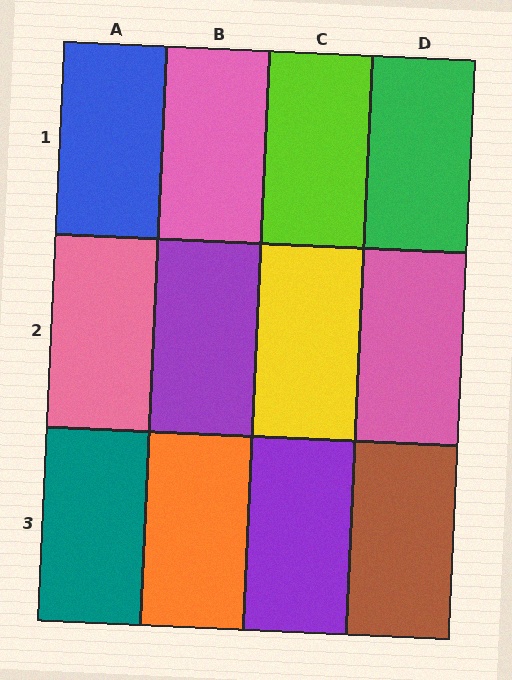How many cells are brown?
1 cell is brown.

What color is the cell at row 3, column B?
Orange.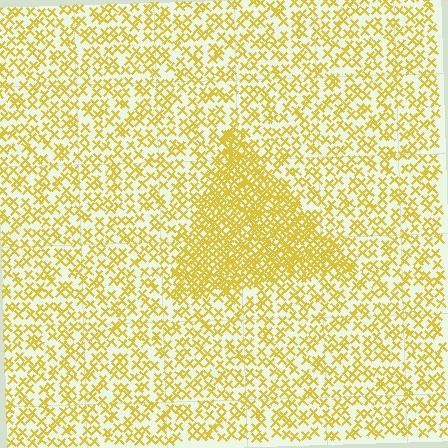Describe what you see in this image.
The image contains small yellow elements arranged at two different densities. A triangle-shaped region is visible where the elements are more densely packed than the surrounding area.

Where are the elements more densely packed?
The elements are more densely packed inside the triangle boundary.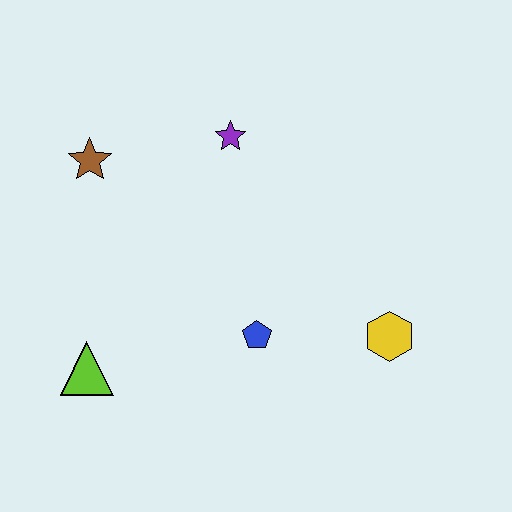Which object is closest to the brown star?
The purple star is closest to the brown star.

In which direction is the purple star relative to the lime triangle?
The purple star is above the lime triangle.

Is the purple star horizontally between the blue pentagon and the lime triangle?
Yes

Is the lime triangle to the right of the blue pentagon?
No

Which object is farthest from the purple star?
The lime triangle is farthest from the purple star.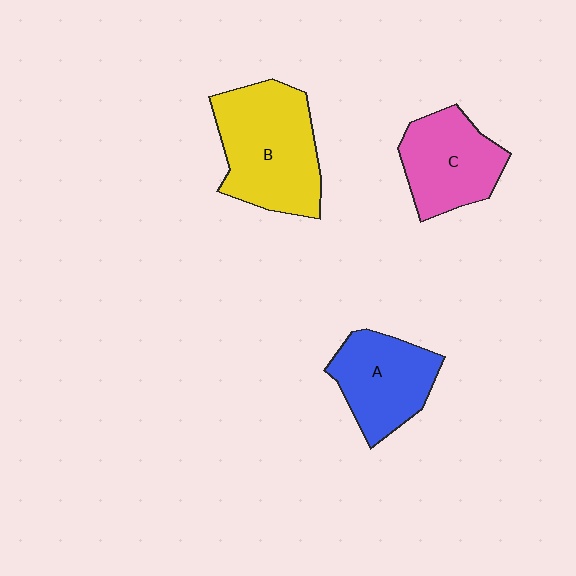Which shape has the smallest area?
Shape A (blue).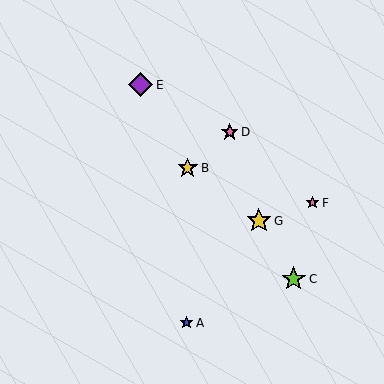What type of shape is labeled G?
Shape G is a yellow star.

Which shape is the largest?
The purple diamond (labeled E) is the largest.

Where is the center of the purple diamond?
The center of the purple diamond is at (140, 85).